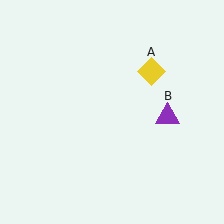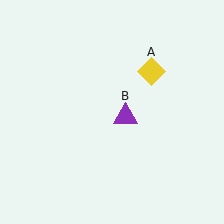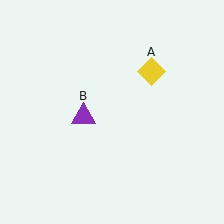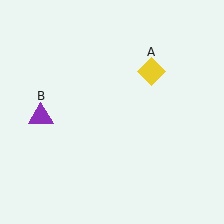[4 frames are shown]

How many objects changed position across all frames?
1 object changed position: purple triangle (object B).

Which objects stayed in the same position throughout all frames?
Yellow diamond (object A) remained stationary.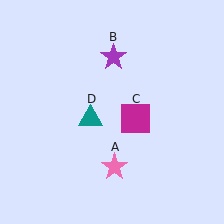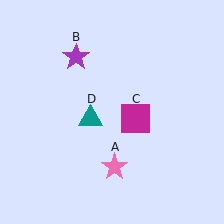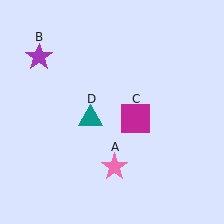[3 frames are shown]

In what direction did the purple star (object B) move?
The purple star (object B) moved left.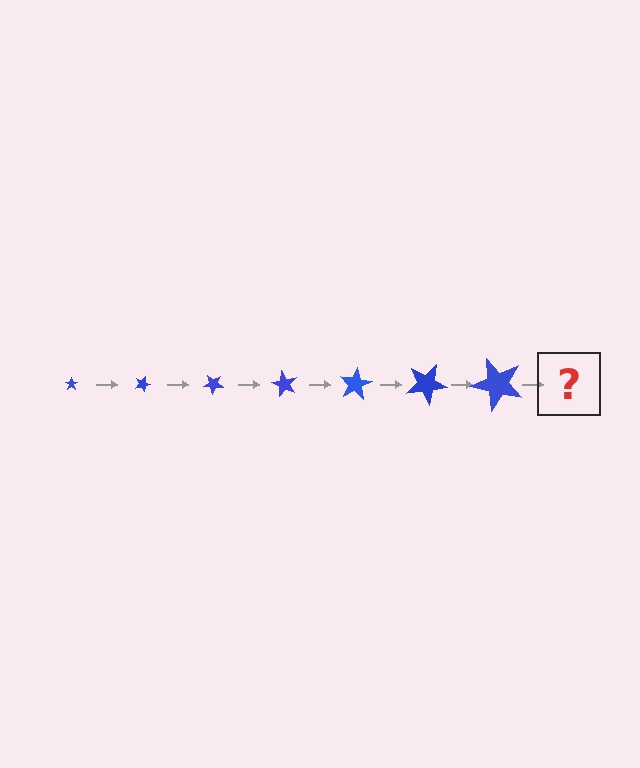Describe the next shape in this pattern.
It should be a star, larger than the previous one and rotated 140 degrees from the start.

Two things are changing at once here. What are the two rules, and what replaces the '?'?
The two rules are that the star grows larger each step and it rotates 20 degrees each step. The '?' should be a star, larger than the previous one and rotated 140 degrees from the start.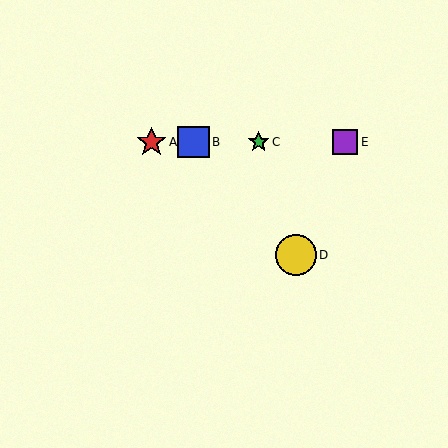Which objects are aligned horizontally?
Objects A, B, C, E are aligned horizontally.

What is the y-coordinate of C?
Object C is at y≈142.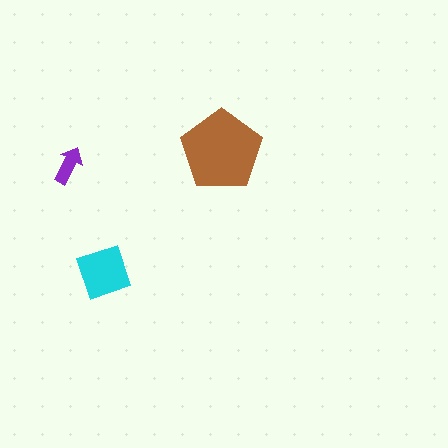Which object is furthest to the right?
The brown pentagon is rightmost.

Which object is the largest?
The brown pentagon.